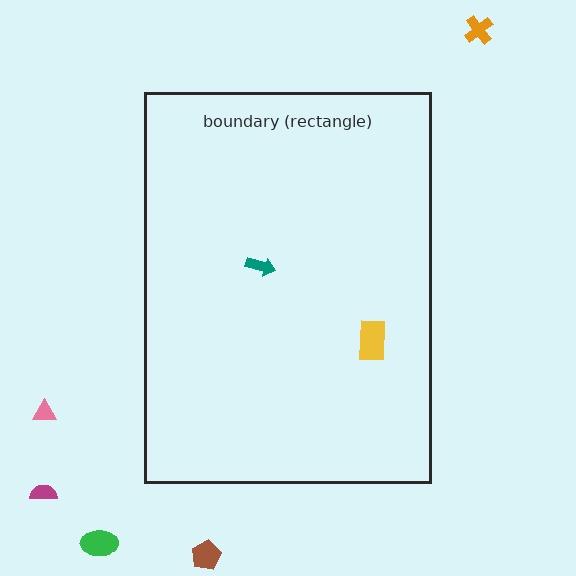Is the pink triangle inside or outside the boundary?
Outside.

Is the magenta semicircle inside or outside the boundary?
Outside.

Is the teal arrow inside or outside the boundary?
Inside.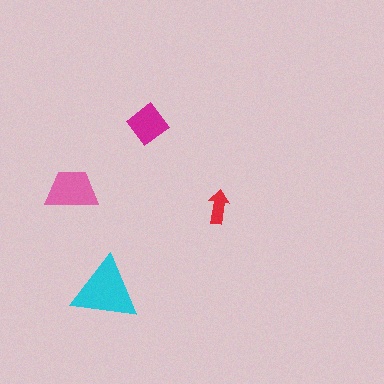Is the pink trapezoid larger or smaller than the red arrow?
Larger.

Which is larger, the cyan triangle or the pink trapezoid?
The cyan triangle.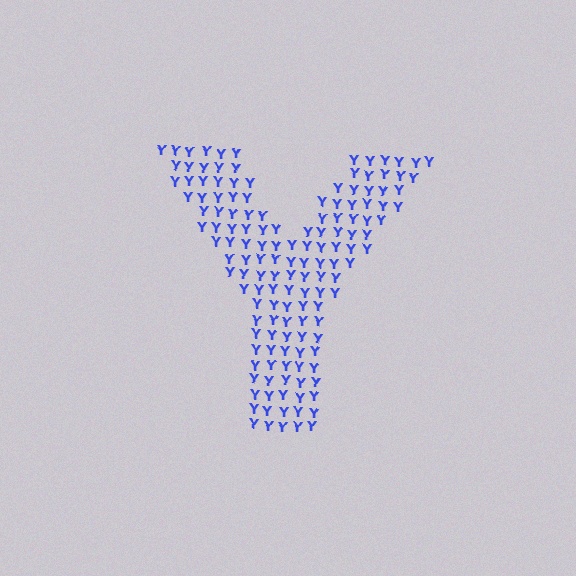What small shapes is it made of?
It is made of small letter Y's.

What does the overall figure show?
The overall figure shows the letter Y.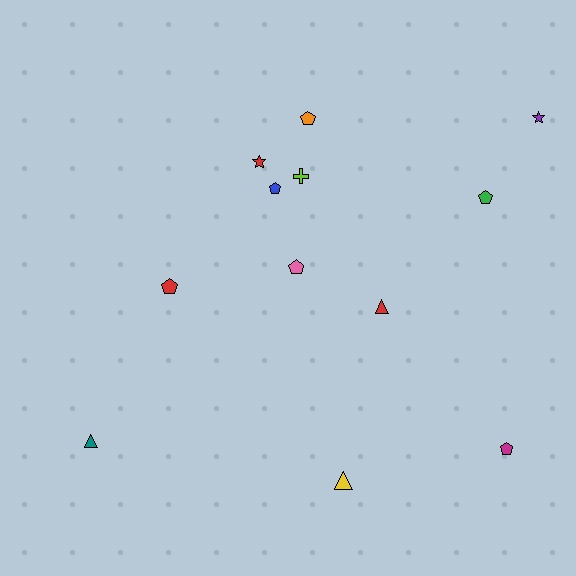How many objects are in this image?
There are 12 objects.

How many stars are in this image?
There are 2 stars.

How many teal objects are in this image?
There is 1 teal object.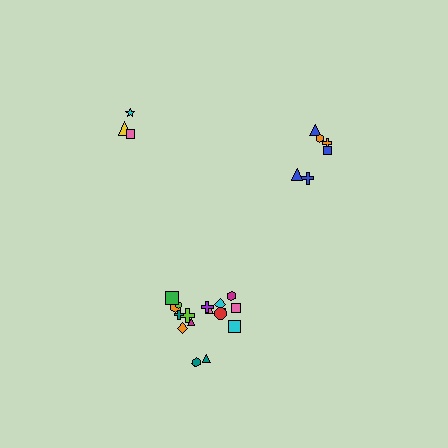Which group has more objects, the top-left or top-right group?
The top-right group.